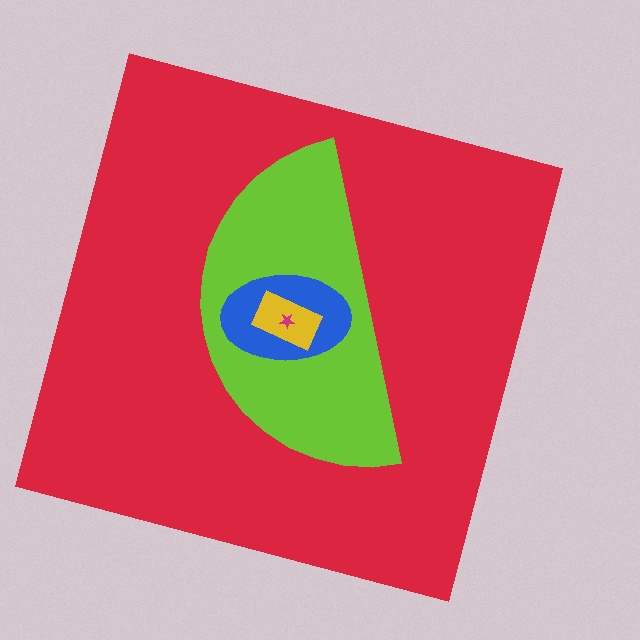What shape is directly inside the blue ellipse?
The yellow rectangle.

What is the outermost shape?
The red square.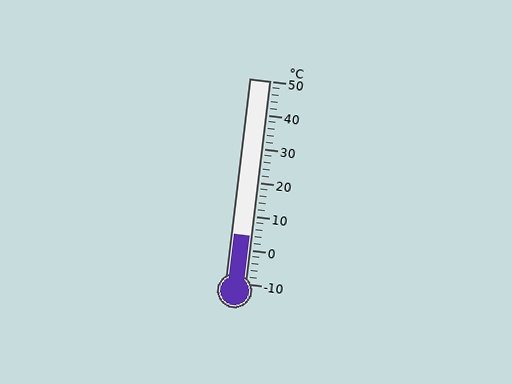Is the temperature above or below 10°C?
The temperature is below 10°C.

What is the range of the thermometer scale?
The thermometer scale ranges from -10°C to 50°C.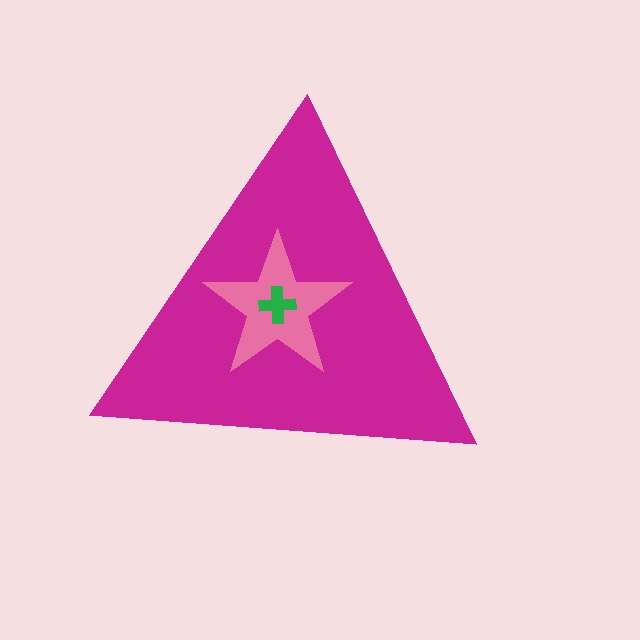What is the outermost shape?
The magenta triangle.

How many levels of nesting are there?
3.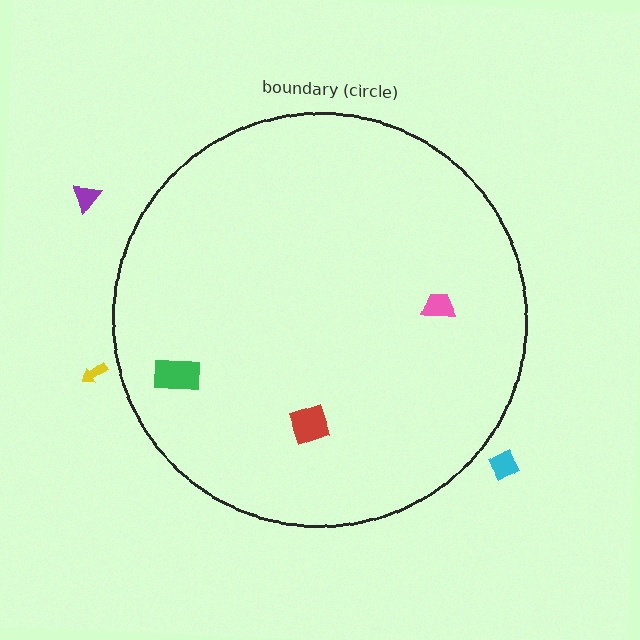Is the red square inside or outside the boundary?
Inside.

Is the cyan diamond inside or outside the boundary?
Outside.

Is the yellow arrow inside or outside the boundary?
Outside.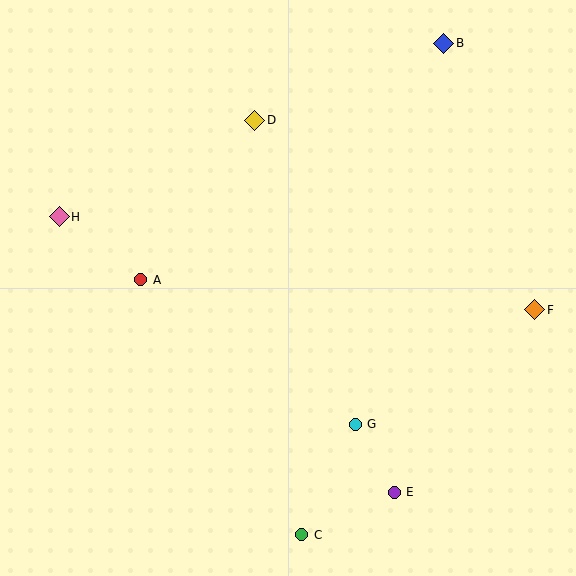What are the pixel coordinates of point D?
Point D is at (255, 120).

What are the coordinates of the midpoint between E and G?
The midpoint between E and G is at (375, 458).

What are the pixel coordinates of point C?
Point C is at (302, 535).